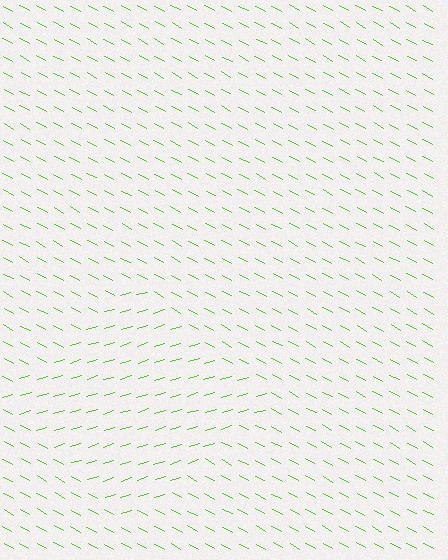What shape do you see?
I see a diamond.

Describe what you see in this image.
The image is filled with small lime line segments. A diamond region in the image has lines oriented differently from the surrounding lines, creating a visible texture boundary.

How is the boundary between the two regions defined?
The boundary is defined purely by a change in line orientation (approximately 45 degrees difference). All lines are the same color and thickness.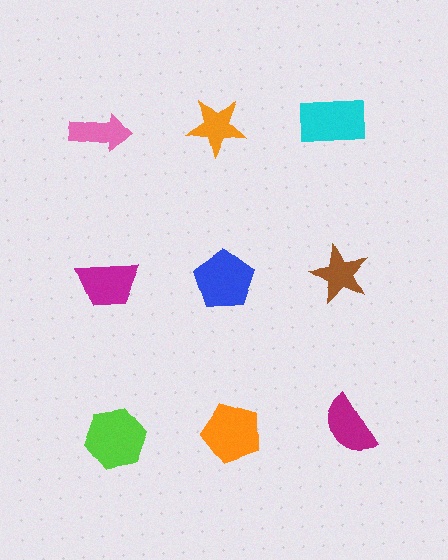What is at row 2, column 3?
A brown star.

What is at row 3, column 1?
A lime hexagon.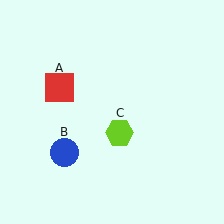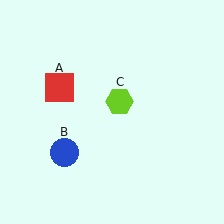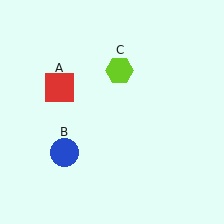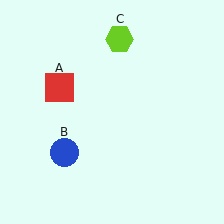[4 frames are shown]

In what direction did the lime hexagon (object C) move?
The lime hexagon (object C) moved up.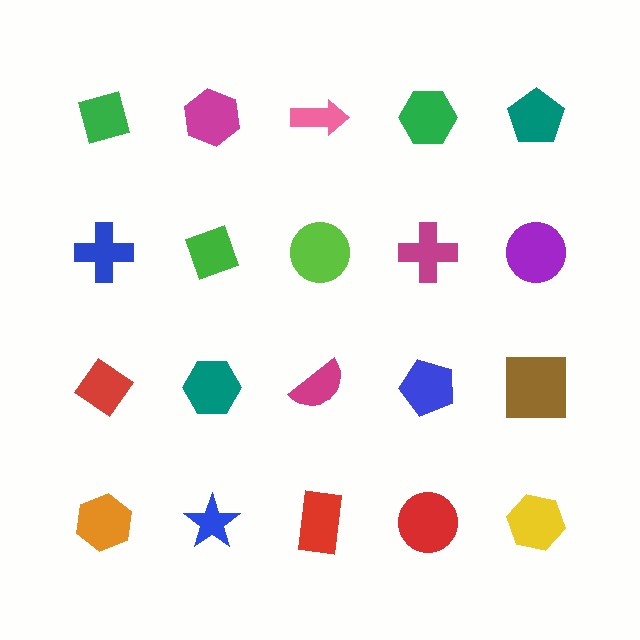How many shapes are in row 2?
5 shapes.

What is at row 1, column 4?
A green hexagon.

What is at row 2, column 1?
A blue cross.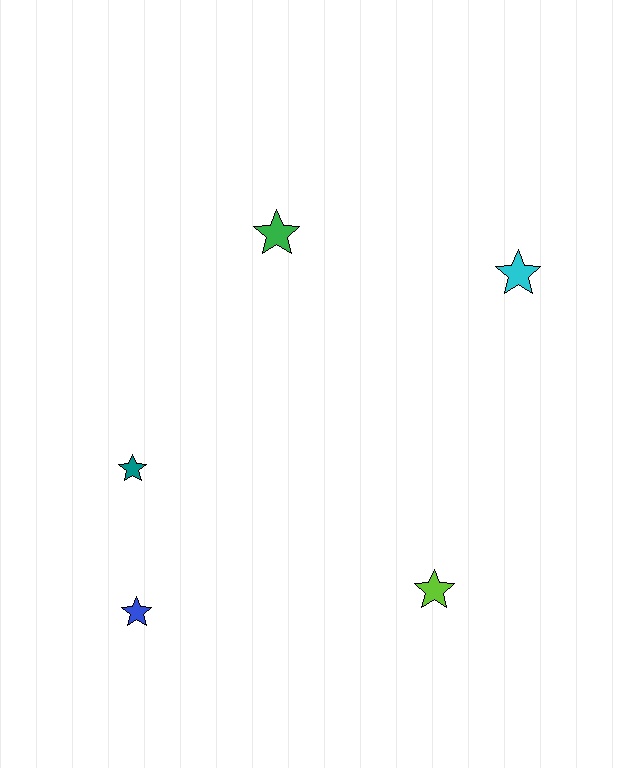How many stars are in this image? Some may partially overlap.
There are 5 stars.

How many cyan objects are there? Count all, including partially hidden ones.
There is 1 cyan object.